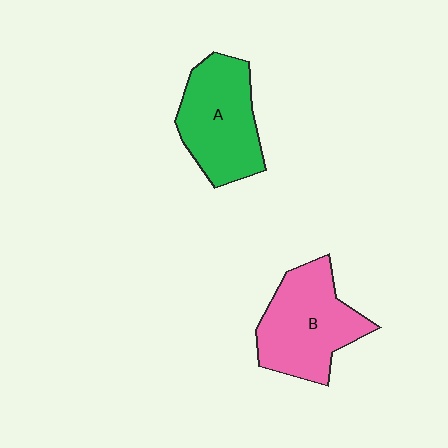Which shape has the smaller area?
Shape A (green).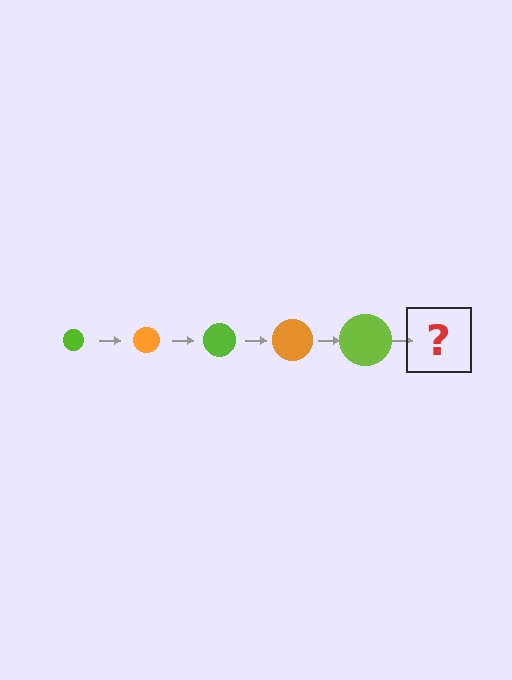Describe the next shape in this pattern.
It should be an orange circle, larger than the previous one.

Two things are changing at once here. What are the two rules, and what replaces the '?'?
The two rules are that the circle grows larger each step and the color cycles through lime and orange. The '?' should be an orange circle, larger than the previous one.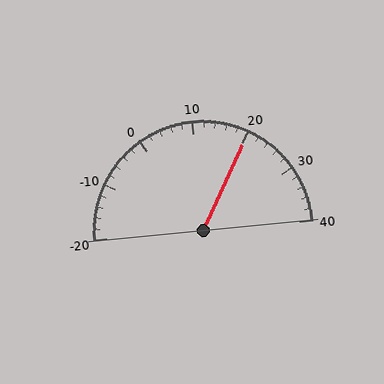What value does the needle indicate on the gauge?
The needle indicates approximately 20.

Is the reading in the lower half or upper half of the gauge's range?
The reading is in the upper half of the range (-20 to 40).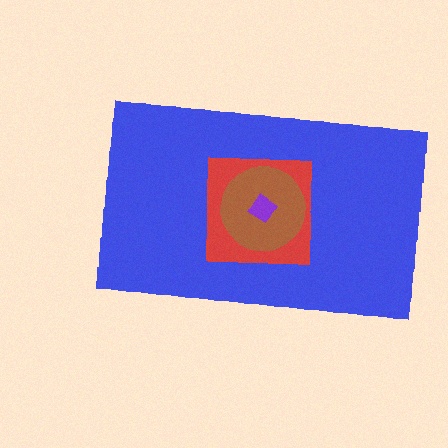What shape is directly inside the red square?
The brown circle.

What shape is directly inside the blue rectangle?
The red square.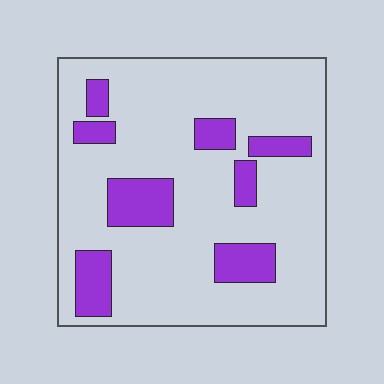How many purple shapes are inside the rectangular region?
8.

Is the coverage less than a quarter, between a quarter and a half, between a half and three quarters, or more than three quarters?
Less than a quarter.